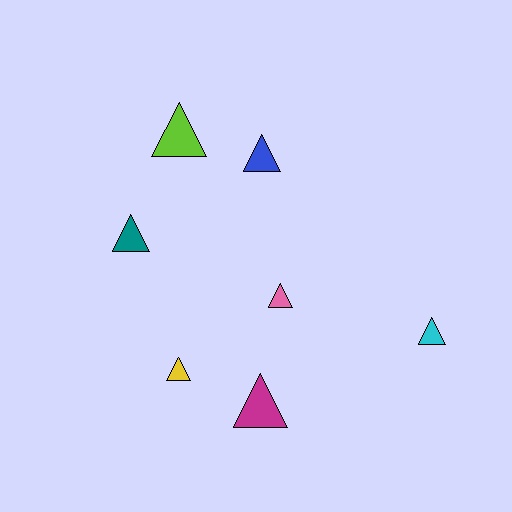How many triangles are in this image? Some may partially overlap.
There are 7 triangles.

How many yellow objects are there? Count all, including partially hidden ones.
There is 1 yellow object.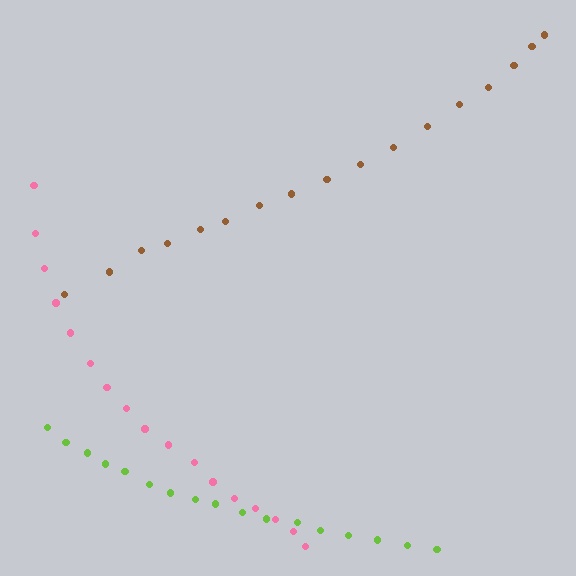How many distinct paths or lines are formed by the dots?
There are 3 distinct paths.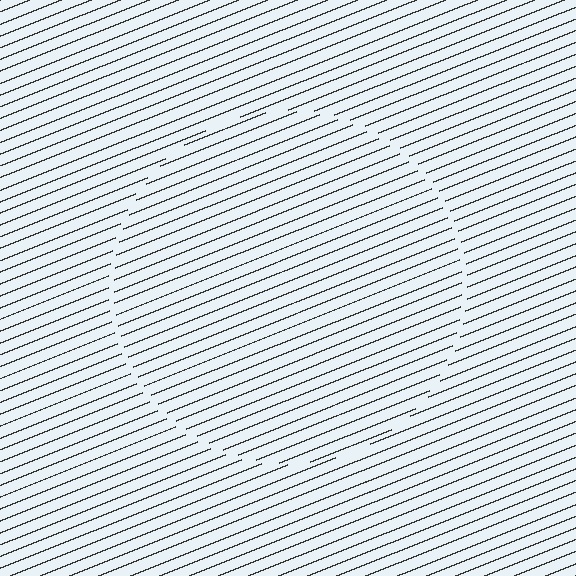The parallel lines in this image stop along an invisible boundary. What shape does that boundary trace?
An illusory circle. The interior of the shape contains the same grating, shifted by half a period — the contour is defined by the phase discontinuity where line-ends from the inner and outer gratings abut.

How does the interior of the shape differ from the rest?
The interior of the shape contains the same grating, shifted by half a period — the contour is defined by the phase discontinuity where line-ends from the inner and outer gratings abut.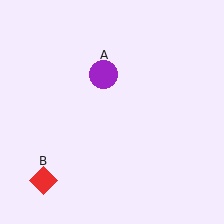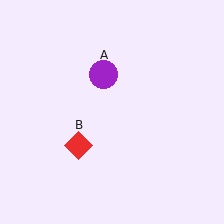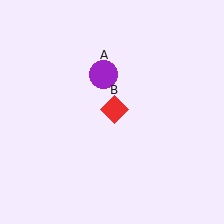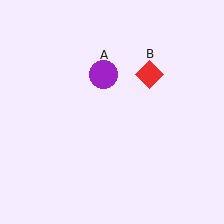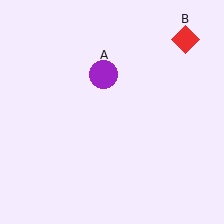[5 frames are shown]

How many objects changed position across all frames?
1 object changed position: red diamond (object B).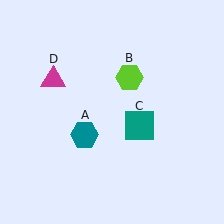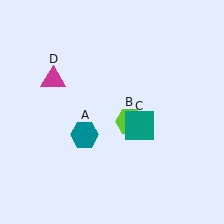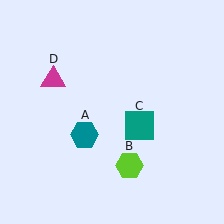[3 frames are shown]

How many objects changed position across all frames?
1 object changed position: lime hexagon (object B).